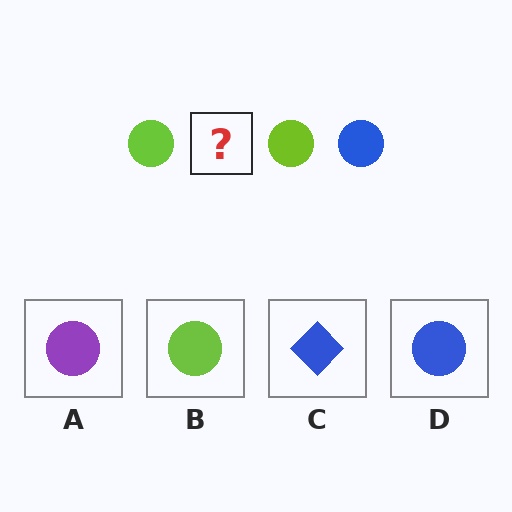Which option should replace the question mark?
Option D.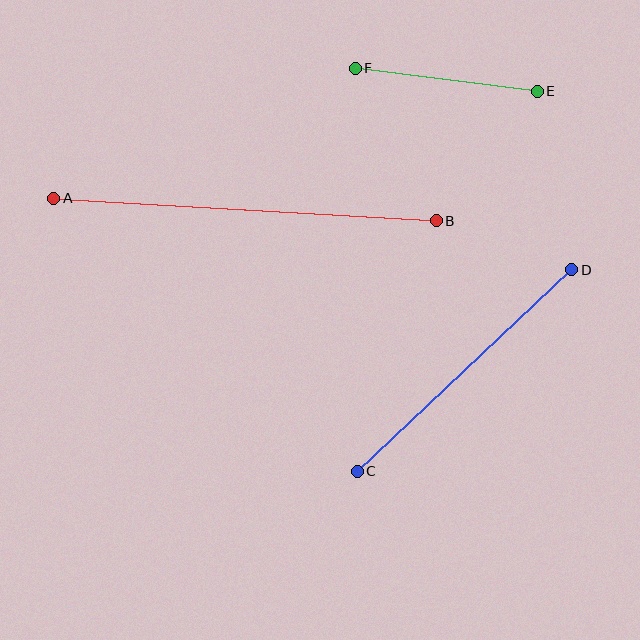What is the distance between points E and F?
The distance is approximately 183 pixels.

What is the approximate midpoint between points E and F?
The midpoint is at approximately (446, 80) pixels.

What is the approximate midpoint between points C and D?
The midpoint is at approximately (464, 370) pixels.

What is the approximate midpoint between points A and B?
The midpoint is at approximately (245, 209) pixels.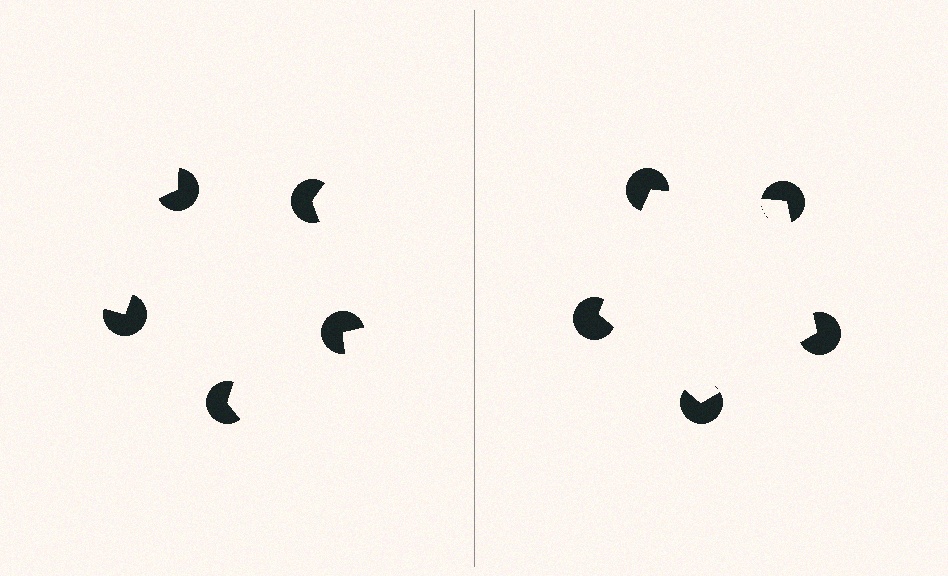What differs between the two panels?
The pac-man discs are positioned identically on both sides; only the wedge orientations differ. On the right they align to a pentagon; on the left they are misaligned.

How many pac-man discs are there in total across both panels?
10 — 5 on each side.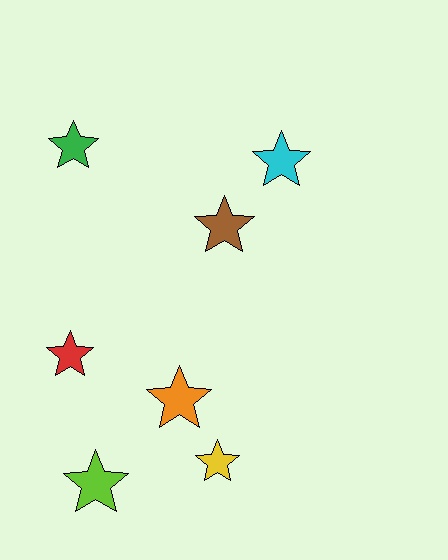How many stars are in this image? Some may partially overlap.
There are 7 stars.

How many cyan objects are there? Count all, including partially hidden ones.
There is 1 cyan object.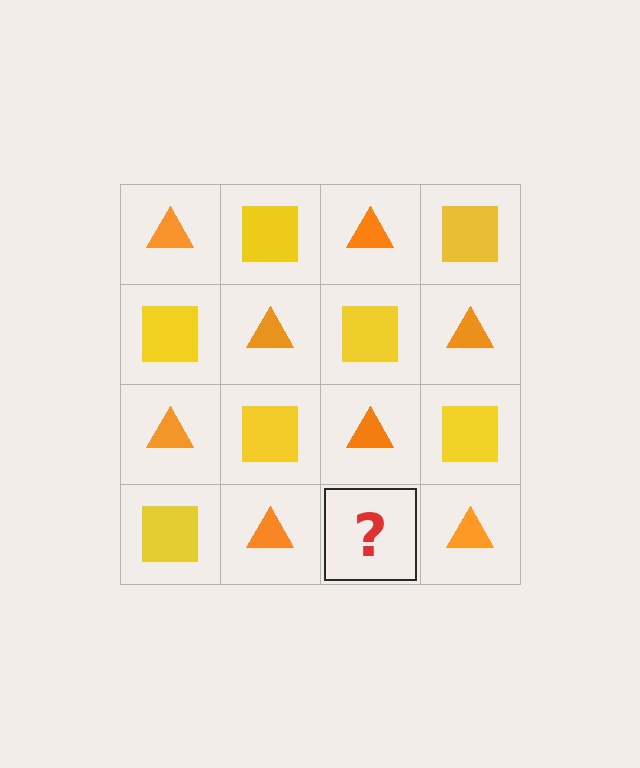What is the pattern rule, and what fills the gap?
The rule is that it alternates orange triangle and yellow square in a checkerboard pattern. The gap should be filled with a yellow square.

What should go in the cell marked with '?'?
The missing cell should contain a yellow square.